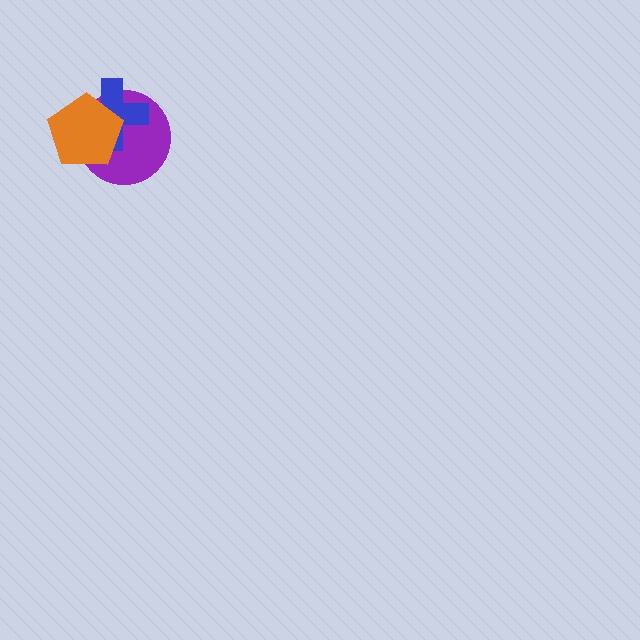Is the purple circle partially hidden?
Yes, it is partially covered by another shape.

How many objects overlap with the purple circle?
2 objects overlap with the purple circle.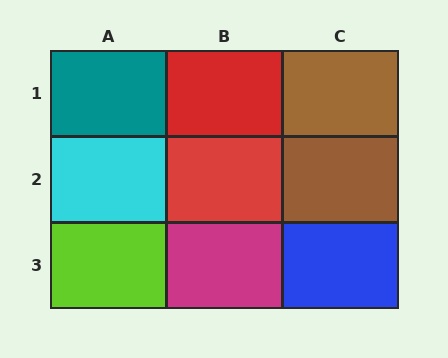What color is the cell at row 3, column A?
Lime.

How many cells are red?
2 cells are red.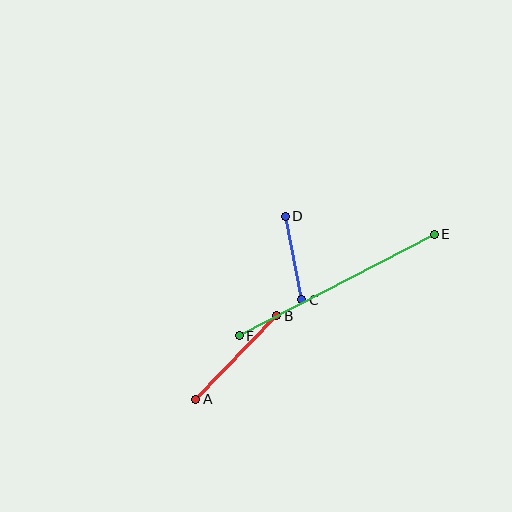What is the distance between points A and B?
The distance is approximately 116 pixels.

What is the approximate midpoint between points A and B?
The midpoint is at approximately (236, 357) pixels.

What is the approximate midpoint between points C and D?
The midpoint is at approximately (293, 258) pixels.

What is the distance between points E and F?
The distance is approximately 220 pixels.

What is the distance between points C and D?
The distance is approximately 85 pixels.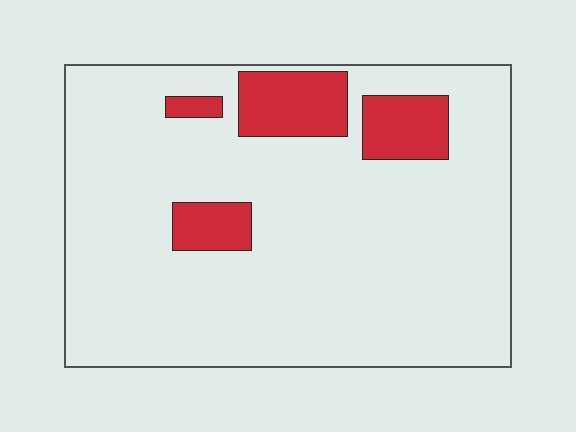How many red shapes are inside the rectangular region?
4.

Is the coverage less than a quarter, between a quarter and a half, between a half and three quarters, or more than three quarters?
Less than a quarter.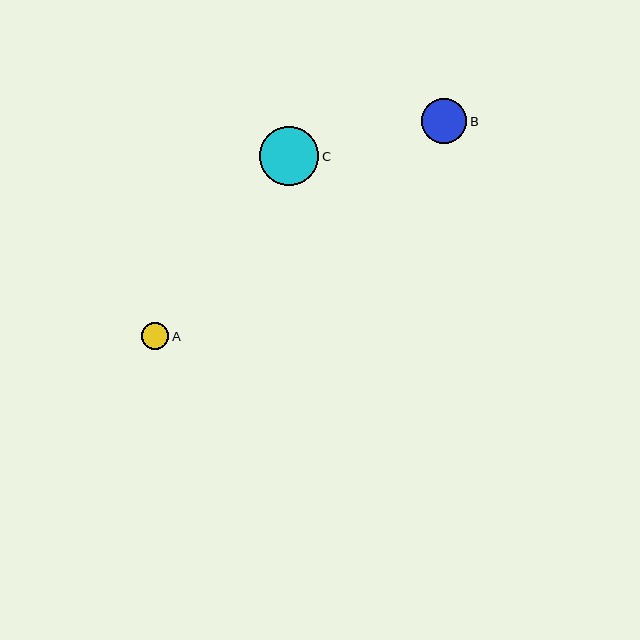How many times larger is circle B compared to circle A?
Circle B is approximately 1.6 times the size of circle A.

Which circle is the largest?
Circle C is the largest with a size of approximately 59 pixels.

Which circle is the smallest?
Circle A is the smallest with a size of approximately 27 pixels.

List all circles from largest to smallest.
From largest to smallest: C, B, A.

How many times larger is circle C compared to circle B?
Circle C is approximately 1.3 times the size of circle B.